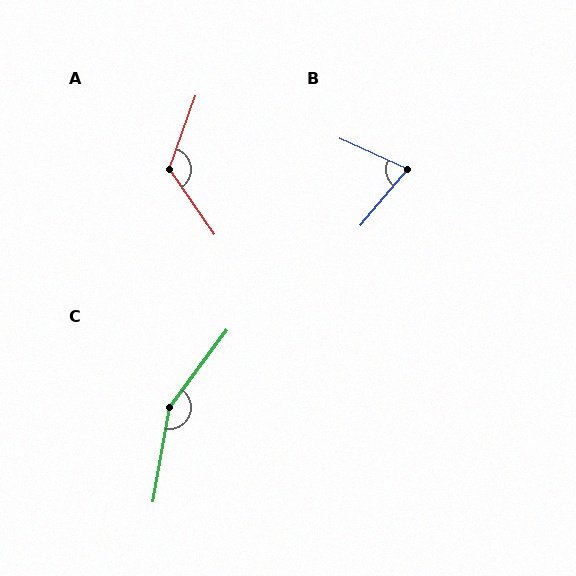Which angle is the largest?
C, at approximately 153 degrees.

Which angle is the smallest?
B, at approximately 75 degrees.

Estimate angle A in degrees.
Approximately 126 degrees.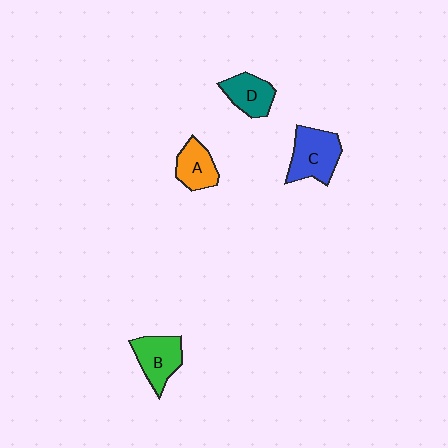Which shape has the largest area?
Shape C (blue).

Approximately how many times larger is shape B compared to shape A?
Approximately 1.2 times.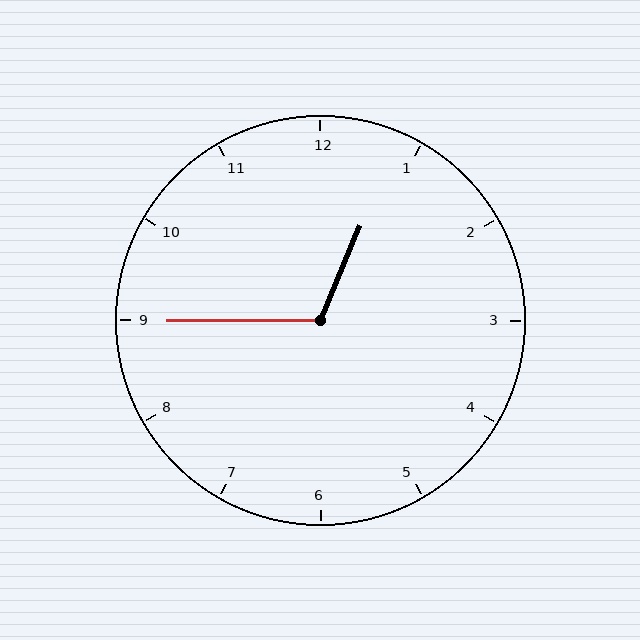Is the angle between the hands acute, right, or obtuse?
It is obtuse.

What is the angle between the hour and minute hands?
Approximately 112 degrees.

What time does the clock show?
12:45.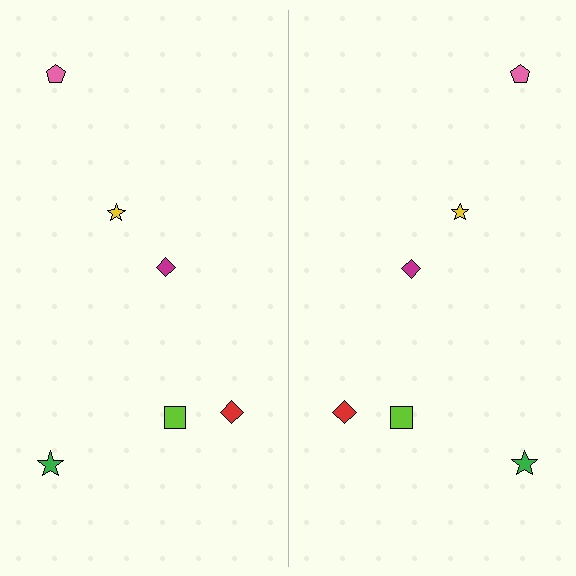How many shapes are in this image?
There are 12 shapes in this image.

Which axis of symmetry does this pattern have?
The pattern has a vertical axis of symmetry running through the center of the image.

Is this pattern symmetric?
Yes, this pattern has bilateral (reflection) symmetry.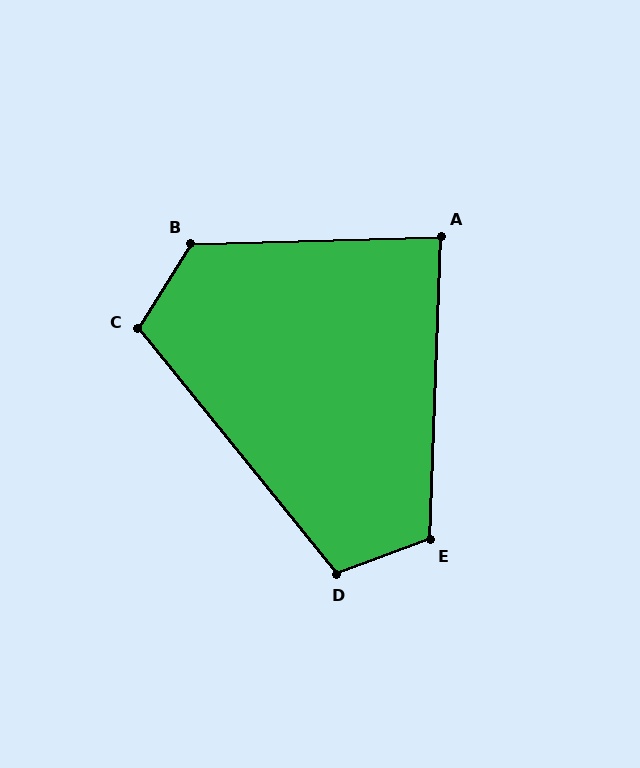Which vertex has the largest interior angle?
B, at approximately 124 degrees.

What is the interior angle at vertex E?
Approximately 112 degrees (obtuse).